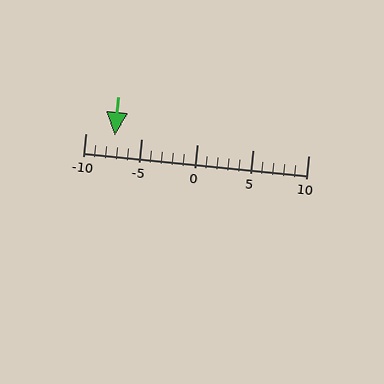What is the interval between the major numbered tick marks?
The major tick marks are spaced 5 units apart.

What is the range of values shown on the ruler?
The ruler shows values from -10 to 10.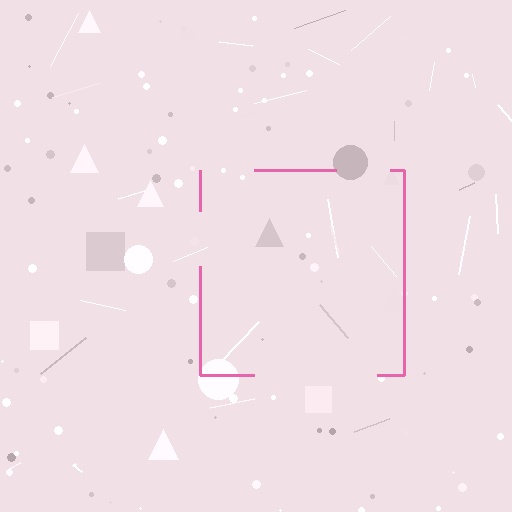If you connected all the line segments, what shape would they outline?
They would outline a square.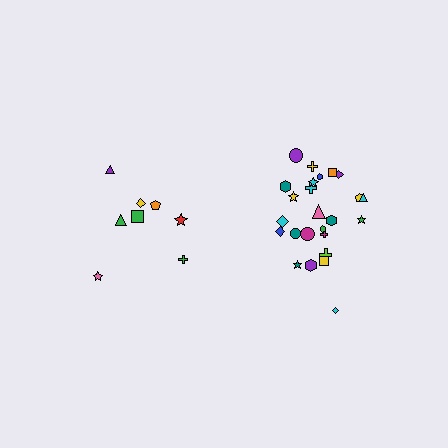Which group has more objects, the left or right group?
The right group.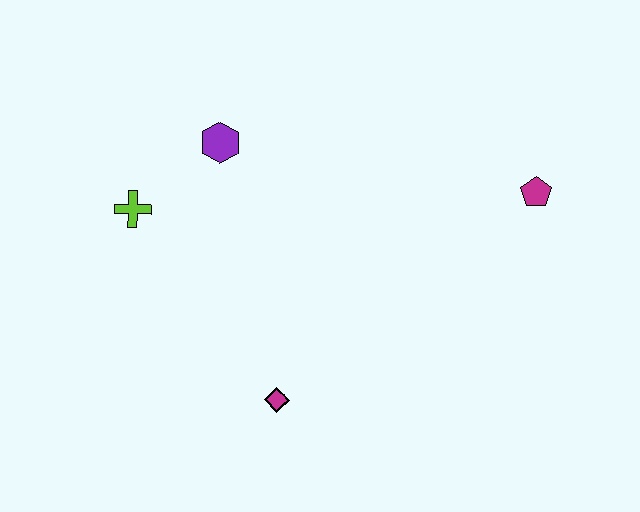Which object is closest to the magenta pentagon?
The purple hexagon is closest to the magenta pentagon.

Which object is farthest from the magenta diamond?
The magenta pentagon is farthest from the magenta diamond.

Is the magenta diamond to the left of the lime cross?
No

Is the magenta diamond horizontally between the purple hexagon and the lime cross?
No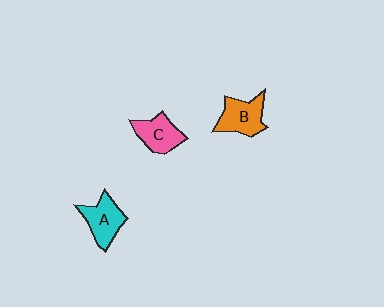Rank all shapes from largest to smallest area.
From largest to smallest: B (orange), A (cyan), C (pink).